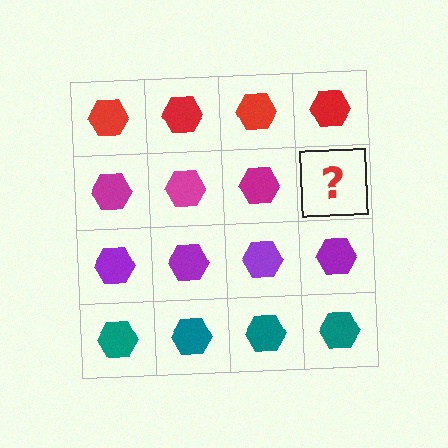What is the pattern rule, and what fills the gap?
The rule is that each row has a consistent color. The gap should be filled with a magenta hexagon.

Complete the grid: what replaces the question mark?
The question mark should be replaced with a magenta hexagon.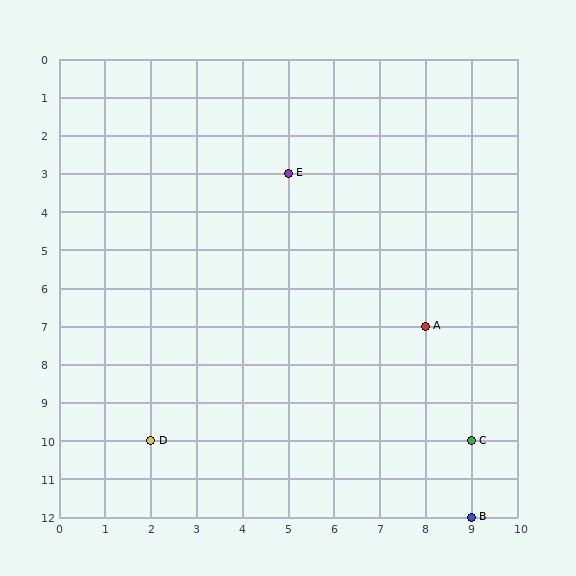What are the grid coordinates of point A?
Point A is at grid coordinates (8, 7).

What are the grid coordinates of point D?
Point D is at grid coordinates (2, 10).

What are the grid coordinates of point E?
Point E is at grid coordinates (5, 3).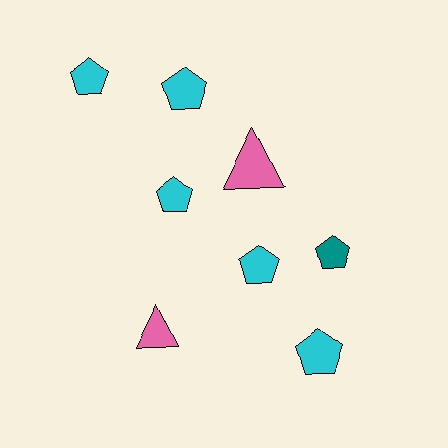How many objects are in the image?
There are 8 objects.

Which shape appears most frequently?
Pentagon, with 6 objects.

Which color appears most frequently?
Cyan, with 5 objects.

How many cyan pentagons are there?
There are 5 cyan pentagons.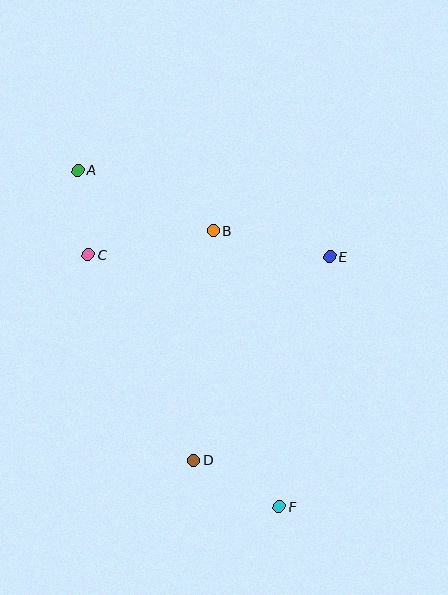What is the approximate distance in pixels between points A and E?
The distance between A and E is approximately 266 pixels.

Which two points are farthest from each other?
Points A and F are farthest from each other.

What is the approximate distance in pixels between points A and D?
The distance between A and D is approximately 312 pixels.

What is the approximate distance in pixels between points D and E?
The distance between D and E is approximately 244 pixels.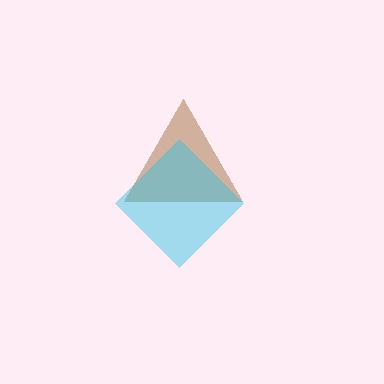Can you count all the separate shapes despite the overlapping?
Yes, there are 2 separate shapes.